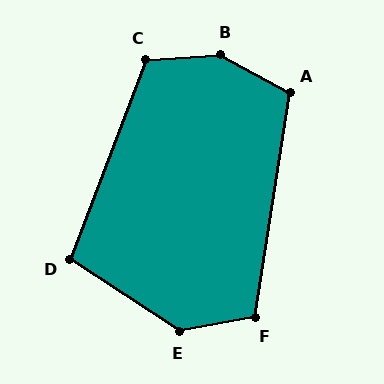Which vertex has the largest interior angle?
B, at approximately 148 degrees.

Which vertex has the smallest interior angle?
D, at approximately 102 degrees.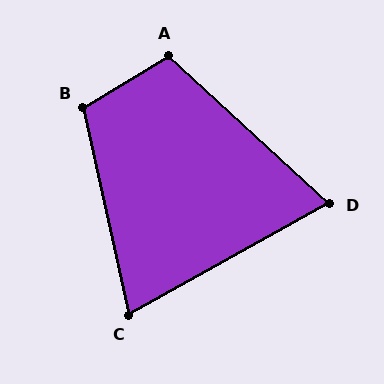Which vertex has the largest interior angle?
B, at approximately 109 degrees.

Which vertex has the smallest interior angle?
D, at approximately 71 degrees.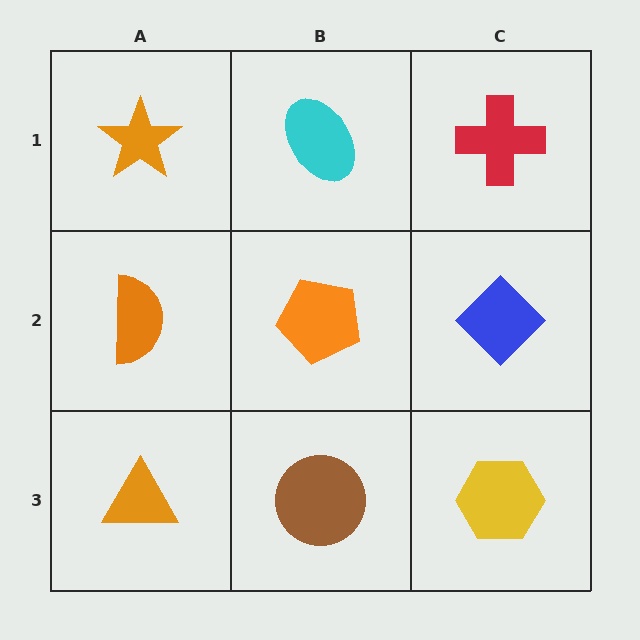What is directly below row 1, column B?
An orange pentagon.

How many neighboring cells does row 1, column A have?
2.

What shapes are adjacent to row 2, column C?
A red cross (row 1, column C), a yellow hexagon (row 3, column C), an orange pentagon (row 2, column B).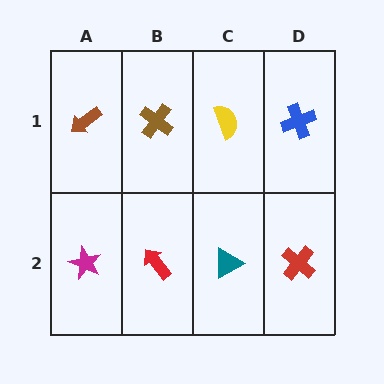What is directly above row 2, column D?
A blue cross.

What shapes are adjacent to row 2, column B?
A brown cross (row 1, column B), a magenta star (row 2, column A), a teal triangle (row 2, column C).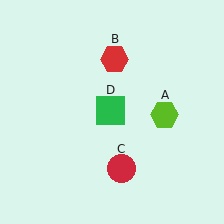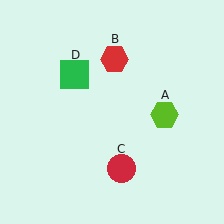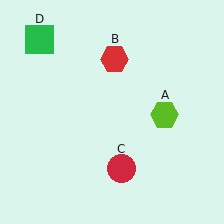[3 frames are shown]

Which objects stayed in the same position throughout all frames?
Lime hexagon (object A) and red hexagon (object B) and red circle (object C) remained stationary.